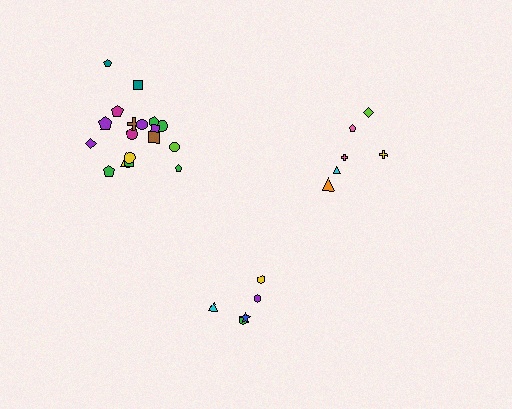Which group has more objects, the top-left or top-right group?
The top-left group.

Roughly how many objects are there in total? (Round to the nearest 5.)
Roughly 30 objects in total.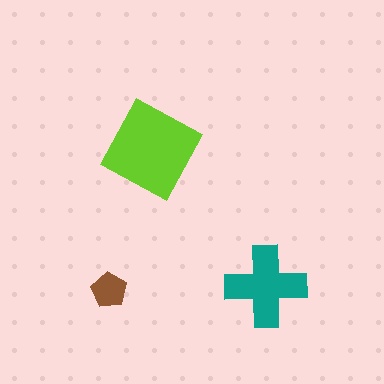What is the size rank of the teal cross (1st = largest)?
2nd.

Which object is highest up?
The lime diamond is topmost.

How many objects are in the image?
There are 3 objects in the image.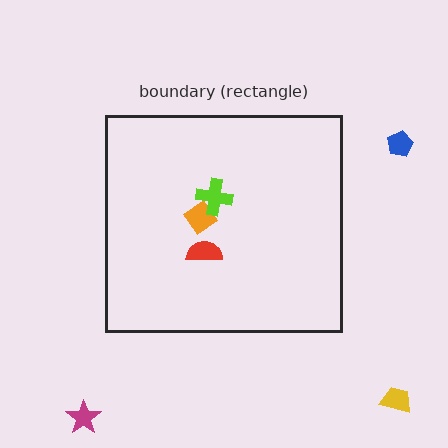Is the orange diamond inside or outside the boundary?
Inside.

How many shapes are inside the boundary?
3 inside, 3 outside.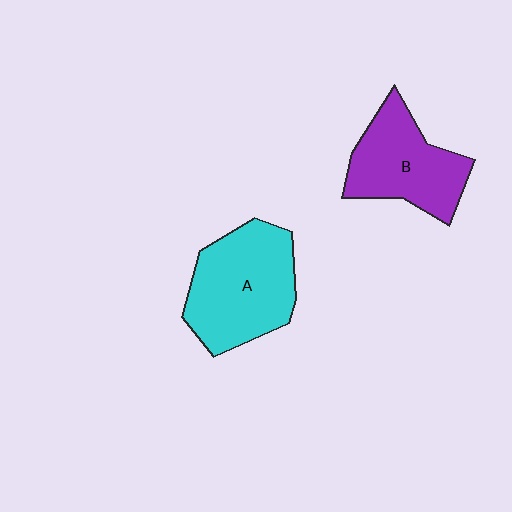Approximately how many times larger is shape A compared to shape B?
Approximately 1.2 times.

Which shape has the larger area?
Shape A (cyan).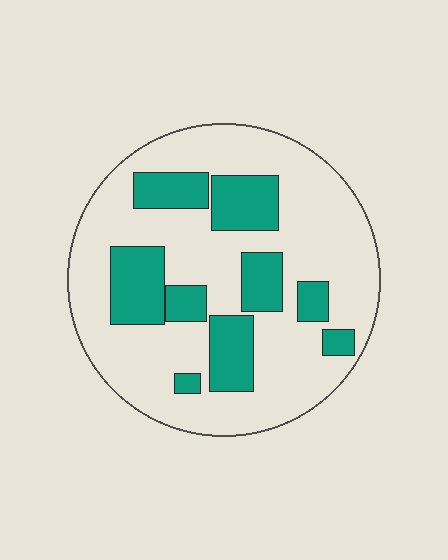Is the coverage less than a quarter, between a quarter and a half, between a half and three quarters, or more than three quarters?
Between a quarter and a half.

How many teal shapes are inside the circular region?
9.